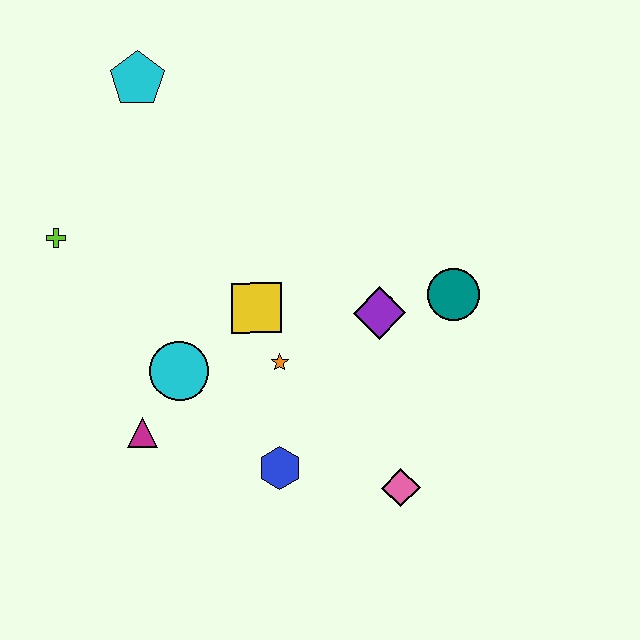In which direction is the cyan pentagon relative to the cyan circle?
The cyan pentagon is above the cyan circle.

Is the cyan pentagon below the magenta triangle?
No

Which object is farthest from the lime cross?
The pink diamond is farthest from the lime cross.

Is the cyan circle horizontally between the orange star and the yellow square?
No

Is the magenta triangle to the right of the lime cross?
Yes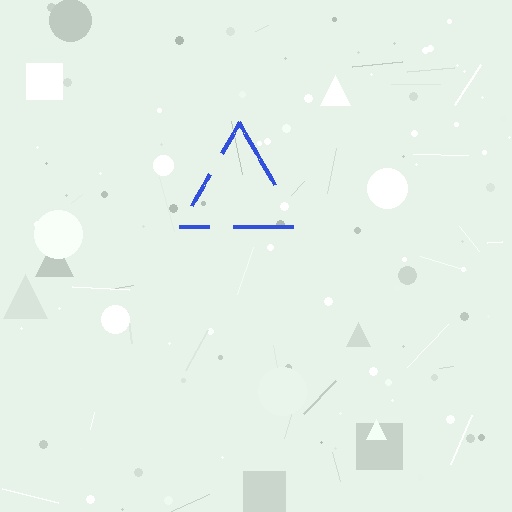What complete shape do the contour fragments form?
The contour fragments form a triangle.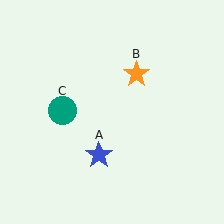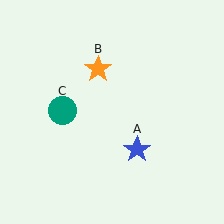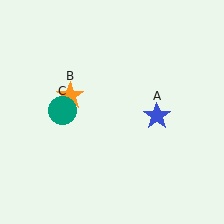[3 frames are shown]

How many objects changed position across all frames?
2 objects changed position: blue star (object A), orange star (object B).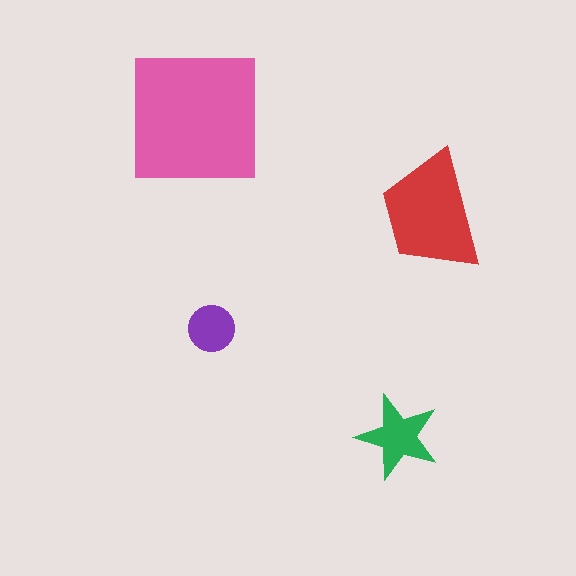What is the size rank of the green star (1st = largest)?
3rd.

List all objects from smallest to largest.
The purple circle, the green star, the red trapezoid, the pink square.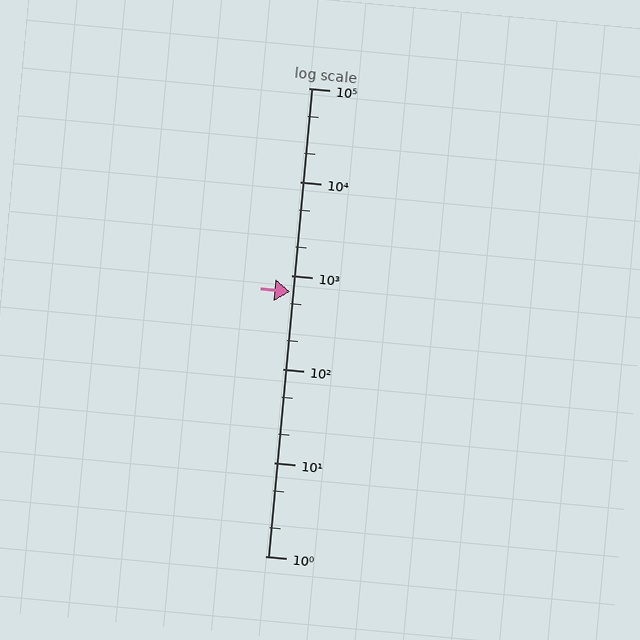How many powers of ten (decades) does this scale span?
The scale spans 5 decades, from 1 to 100000.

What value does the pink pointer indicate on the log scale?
The pointer indicates approximately 660.